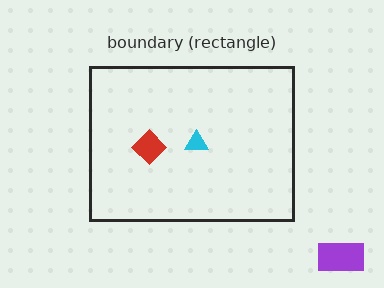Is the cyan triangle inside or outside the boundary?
Inside.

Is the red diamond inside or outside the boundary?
Inside.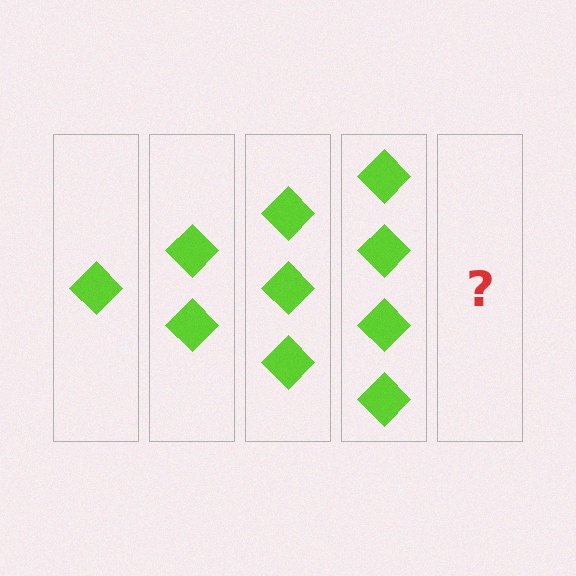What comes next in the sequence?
The next element should be 5 diamonds.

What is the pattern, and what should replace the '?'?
The pattern is that each step adds one more diamond. The '?' should be 5 diamonds.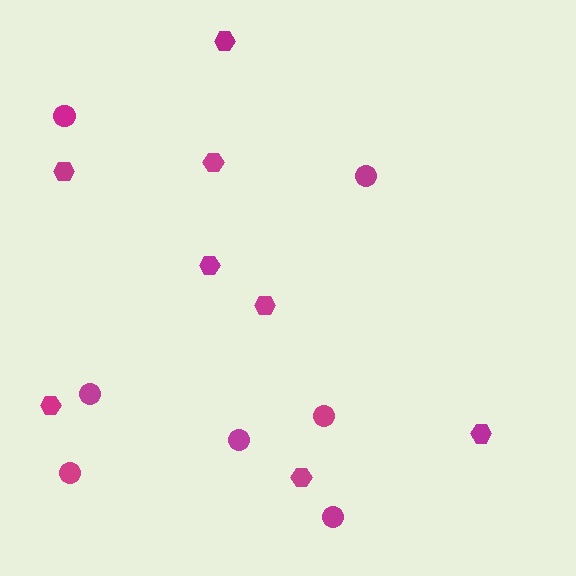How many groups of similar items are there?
There are 2 groups: one group of hexagons (8) and one group of circles (7).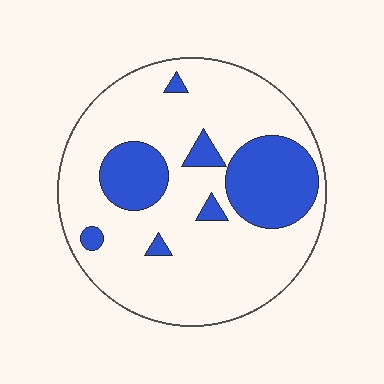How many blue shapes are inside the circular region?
7.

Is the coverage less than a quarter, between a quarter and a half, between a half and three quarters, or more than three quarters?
Less than a quarter.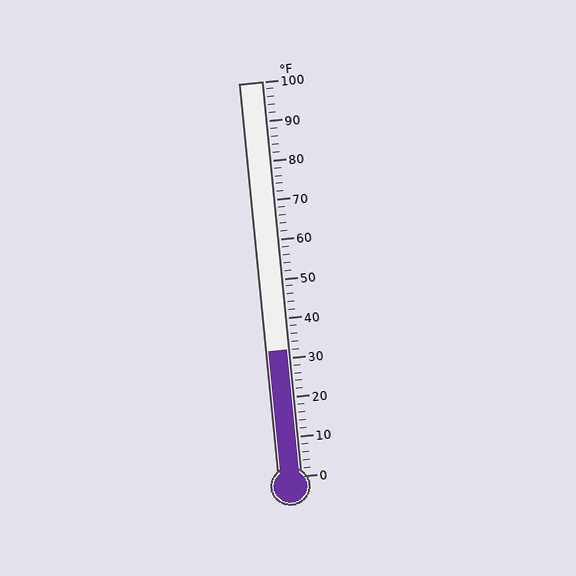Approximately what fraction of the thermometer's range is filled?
The thermometer is filled to approximately 30% of its range.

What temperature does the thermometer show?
The thermometer shows approximately 32°F.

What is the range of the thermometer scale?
The thermometer scale ranges from 0°F to 100°F.